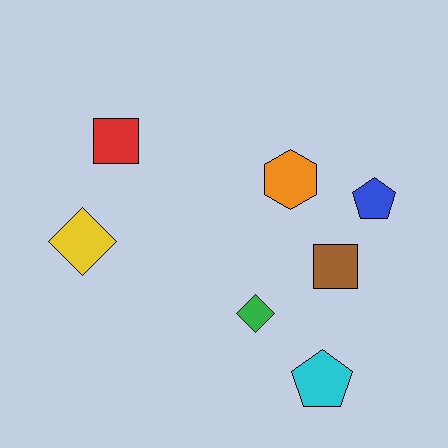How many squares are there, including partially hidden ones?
There are 2 squares.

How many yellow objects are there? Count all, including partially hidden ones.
There is 1 yellow object.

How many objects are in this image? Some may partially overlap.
There are 7 objects.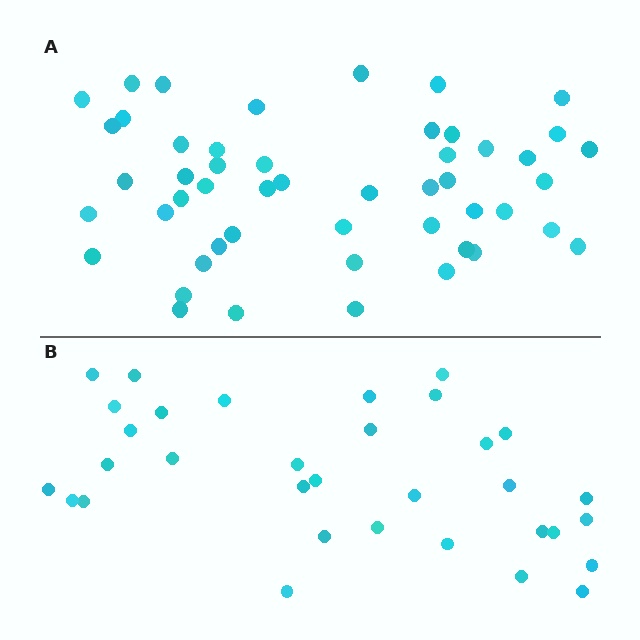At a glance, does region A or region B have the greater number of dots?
Region A (the top region) has more dots.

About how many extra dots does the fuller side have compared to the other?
Region A has approximately 15 more dots than region B.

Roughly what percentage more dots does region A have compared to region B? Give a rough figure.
About 50% more.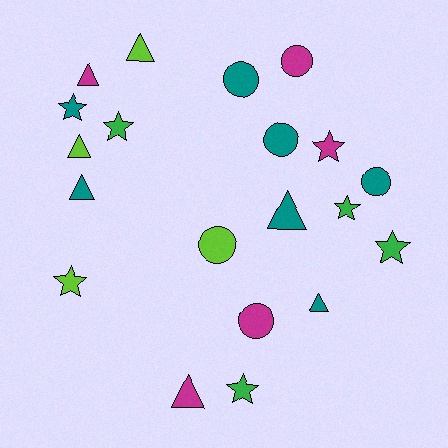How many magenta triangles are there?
There are 2 magenta triangles.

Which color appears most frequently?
Teal, with 7 objects.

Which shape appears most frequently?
Star, with 7 objects.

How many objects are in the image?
There are 20 objects.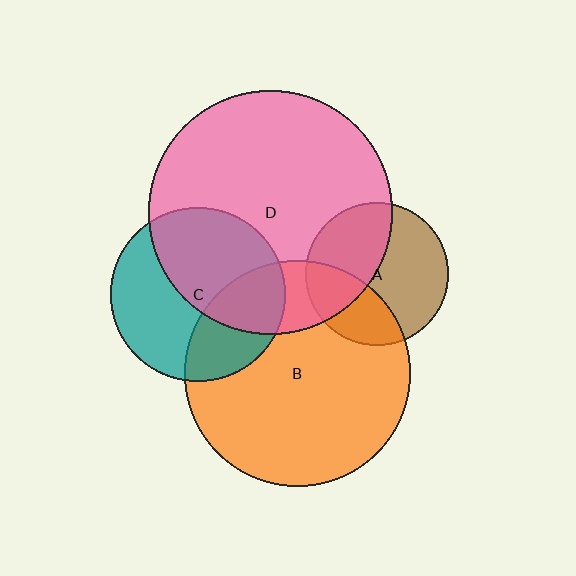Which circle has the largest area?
Circle D (pink).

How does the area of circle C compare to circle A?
Approximately 1.5 times.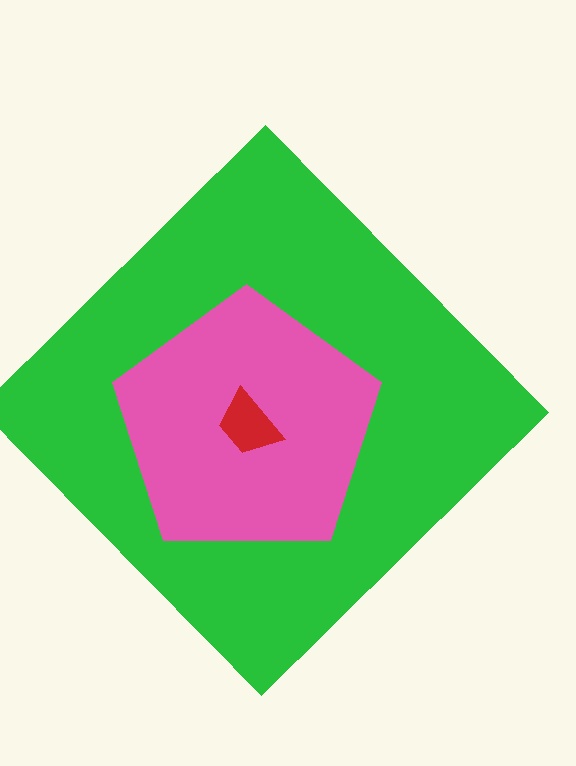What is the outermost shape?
The green diamond.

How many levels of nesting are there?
3.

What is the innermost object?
The red trapezoid.